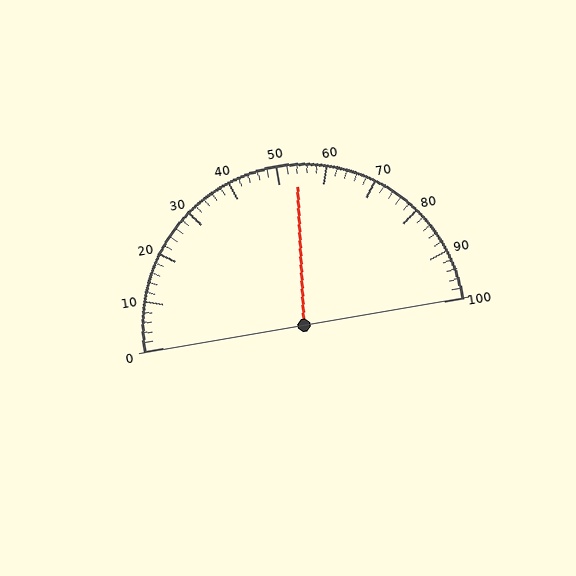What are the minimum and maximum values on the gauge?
The gauge ranges from 0 to 100.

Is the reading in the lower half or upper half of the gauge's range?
The reading is in the upper half of the range (0 to 100).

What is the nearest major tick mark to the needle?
The nearest major tick mark is 50.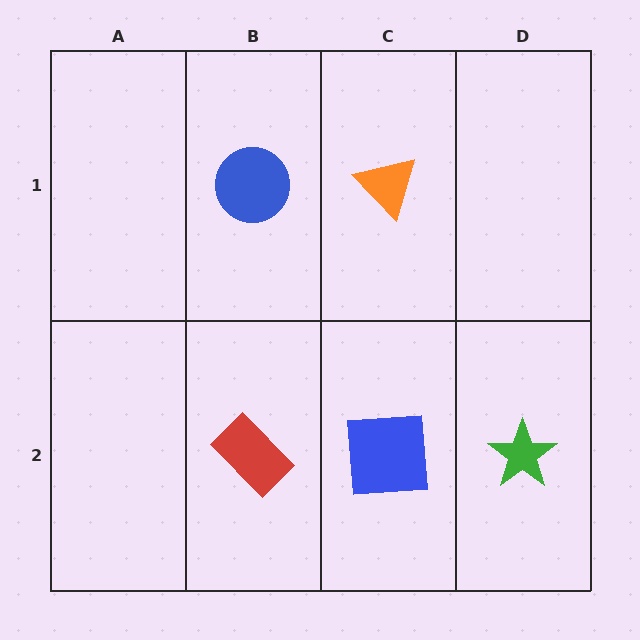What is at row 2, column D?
A green star.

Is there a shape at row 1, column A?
No, that cell is empty.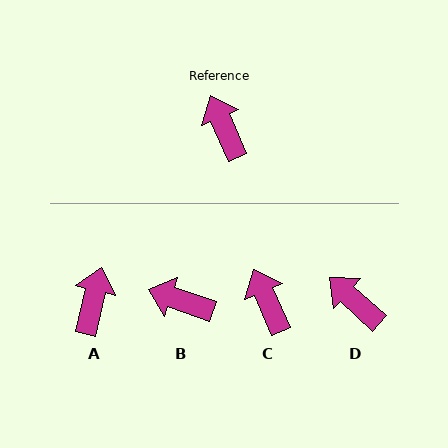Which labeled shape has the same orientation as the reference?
C.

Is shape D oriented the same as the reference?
No, it is off by about 24 degrees.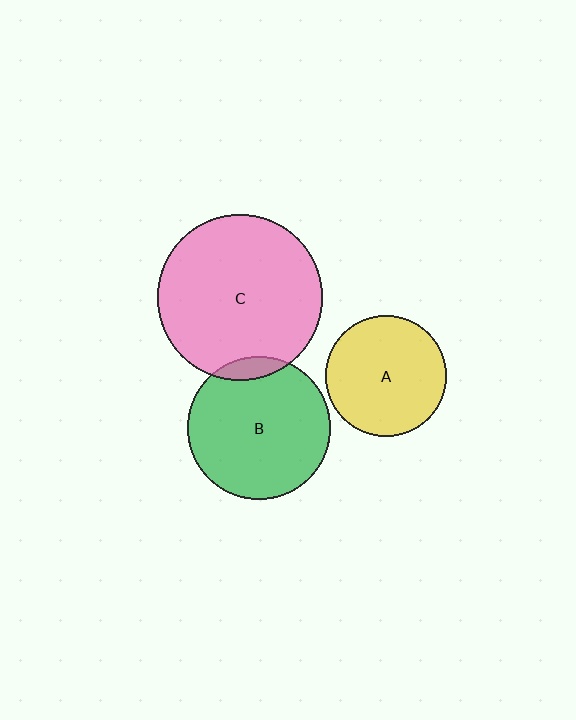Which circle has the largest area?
Circle C (pink).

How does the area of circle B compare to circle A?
Approximately 1.4 times.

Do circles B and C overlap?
Yes.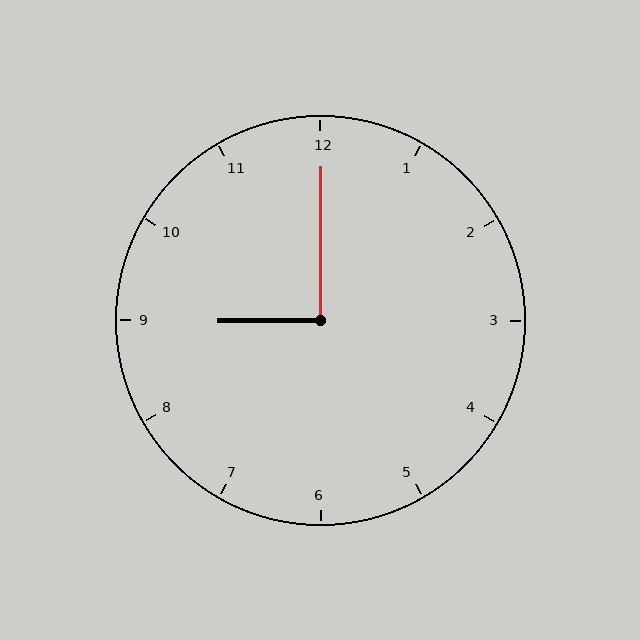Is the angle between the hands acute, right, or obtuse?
It is right.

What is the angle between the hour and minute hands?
Approximately 90 degrees.